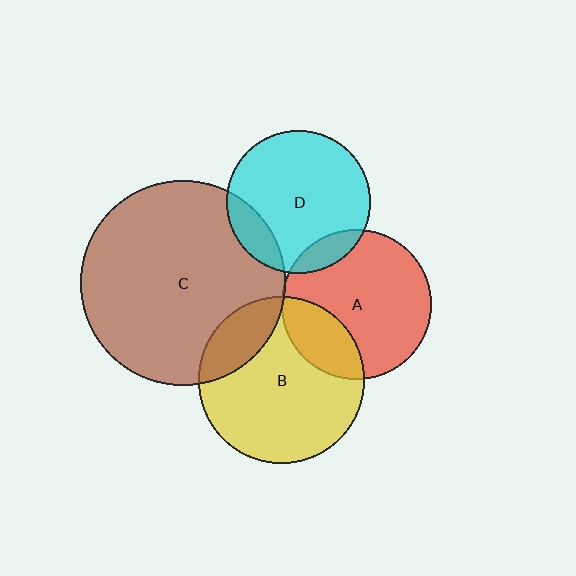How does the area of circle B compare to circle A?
Approximately 1.2 times.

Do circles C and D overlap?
Yes.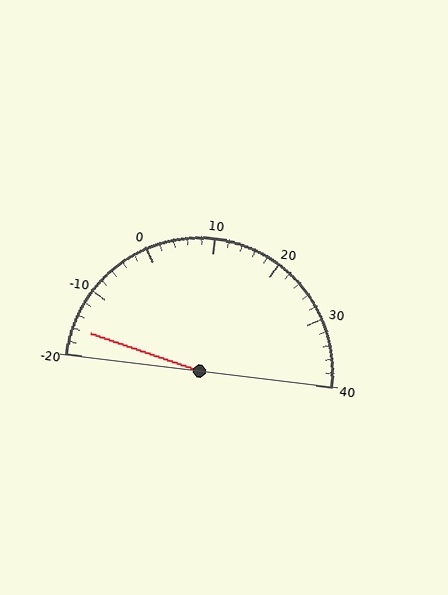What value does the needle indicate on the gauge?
The needle indicates approximately -16.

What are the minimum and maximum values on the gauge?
The gauge ranges from -20 to 40.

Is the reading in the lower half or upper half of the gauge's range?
The reading is in the lower half of the range (-20 to 40).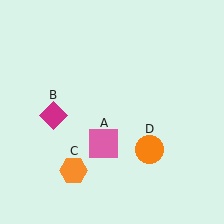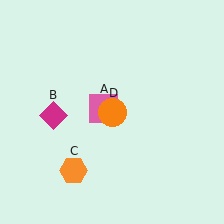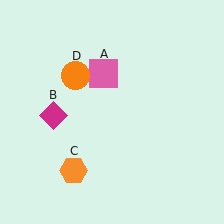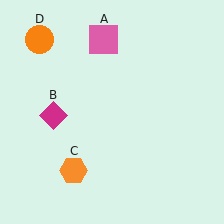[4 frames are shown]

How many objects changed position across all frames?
2 objects changed position: pink square (object A), orange circle (object D).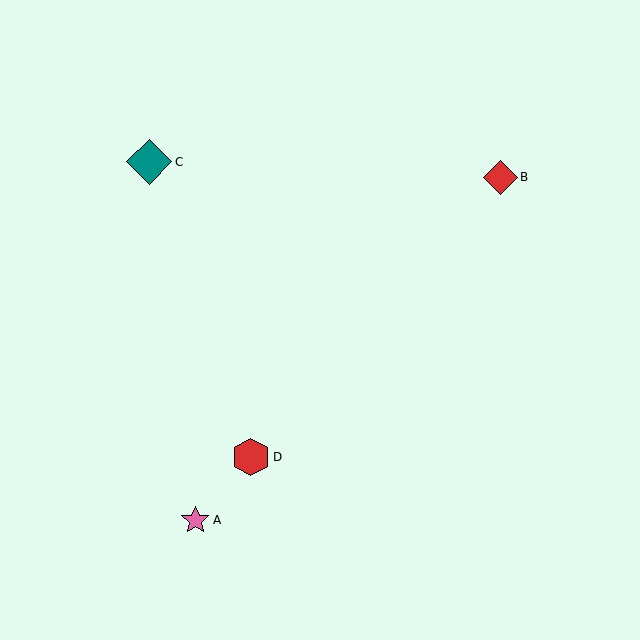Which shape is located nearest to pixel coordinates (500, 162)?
The red diamond (labeled B) at (500, 177) is nearest to that location.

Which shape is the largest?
The teal diamond (labeled C) is the largest.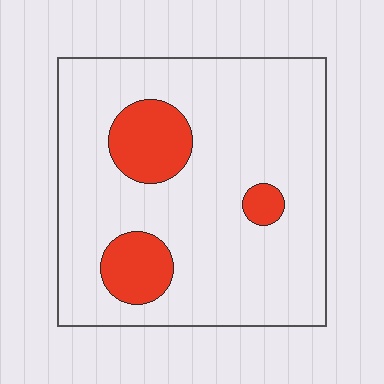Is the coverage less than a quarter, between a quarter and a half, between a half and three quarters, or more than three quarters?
Less than a quarter.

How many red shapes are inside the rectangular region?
3.